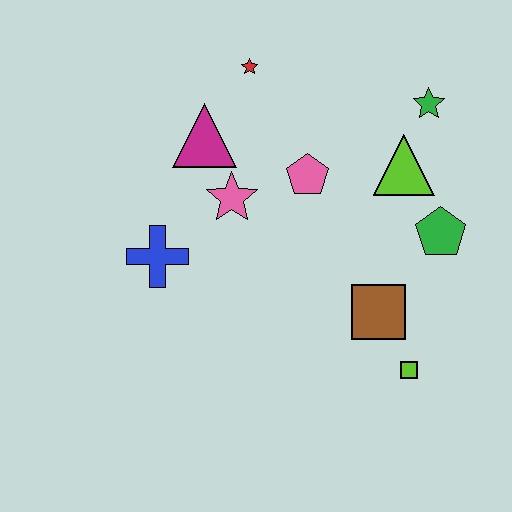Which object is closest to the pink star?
The magenta triangle is closest to the pink star.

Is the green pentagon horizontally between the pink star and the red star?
No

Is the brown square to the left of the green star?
Yes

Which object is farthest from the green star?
The blue cross is farthest from the green star.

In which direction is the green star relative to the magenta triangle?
The green star is to the right of the magenta triangle.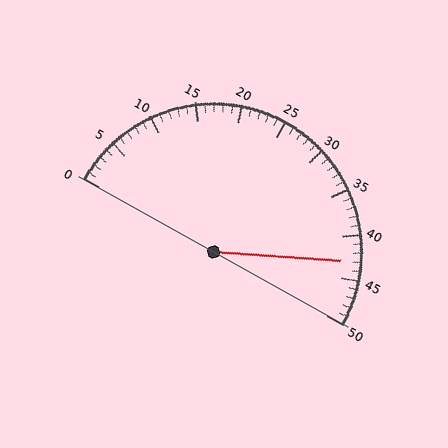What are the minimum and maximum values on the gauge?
The gauge ranges from 0 to 50.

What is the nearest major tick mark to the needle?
The nearest major tick mark is 45.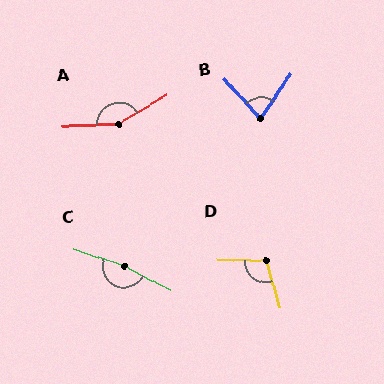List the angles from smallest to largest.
B (76°), D (109°), A (151°), C (170°).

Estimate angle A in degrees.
Approximately 151 degrees.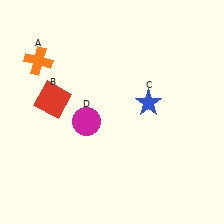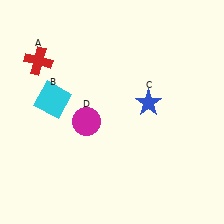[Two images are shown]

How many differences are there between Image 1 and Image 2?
There are 2 differences between the two images.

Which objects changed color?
A changed from orange to red. B changed from red to cyan.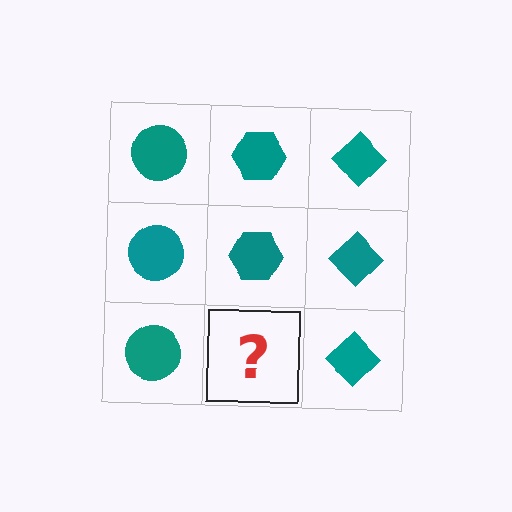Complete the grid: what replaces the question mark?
The question mark should be replaced with a teal hexagon.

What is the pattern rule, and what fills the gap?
The rule is that each column has a consistent shape. The gap should be filled with a teal hexagon.